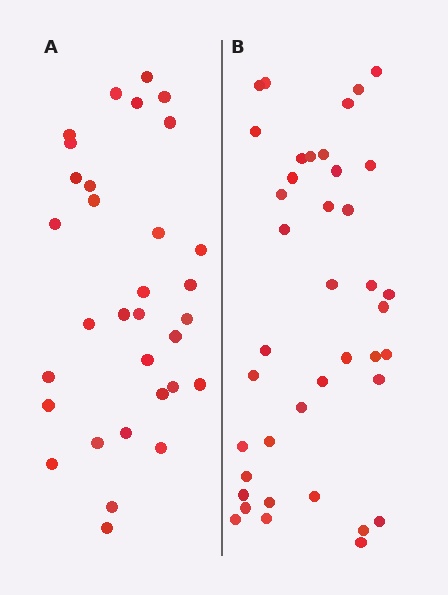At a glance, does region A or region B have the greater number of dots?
Region B (the right region) has more dots.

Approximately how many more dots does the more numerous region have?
Region B has roughly 8 or so more dots than region A.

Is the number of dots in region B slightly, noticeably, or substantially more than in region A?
Region B has noticeably more, but not dramatically so. The ratio is roughly 1.2 to 1.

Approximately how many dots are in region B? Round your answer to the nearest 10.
About 40 dots.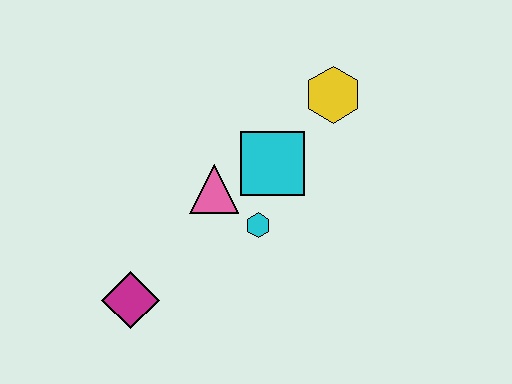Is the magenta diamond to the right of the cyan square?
No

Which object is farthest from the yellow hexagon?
The magenta diamond is farthest from the yellow hexagon.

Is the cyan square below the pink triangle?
No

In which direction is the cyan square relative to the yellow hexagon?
The cyan square is below the yellow hexagon.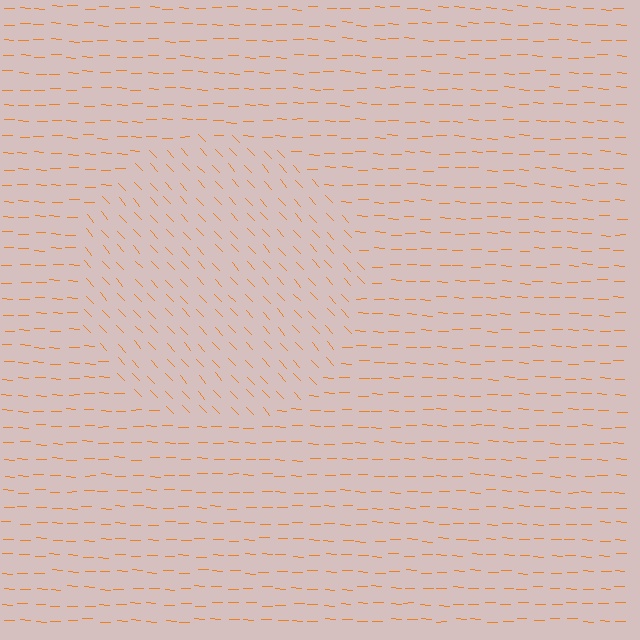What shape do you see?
I see a circle.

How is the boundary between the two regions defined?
The boundary is defined purely by a change in line orientation (approximately 45 degrees difference). All lines are the same color and thickness.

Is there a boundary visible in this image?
Yes, there is a texture boundary formed by a change in line orientation.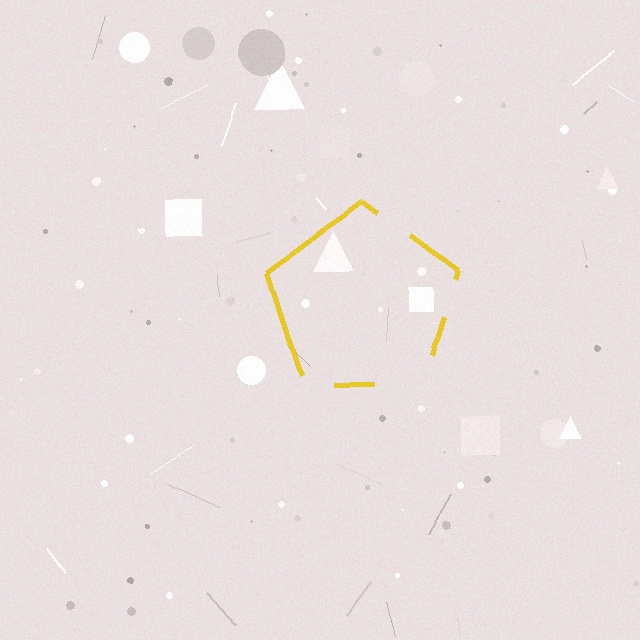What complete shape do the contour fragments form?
The contour fragments form a pentagon.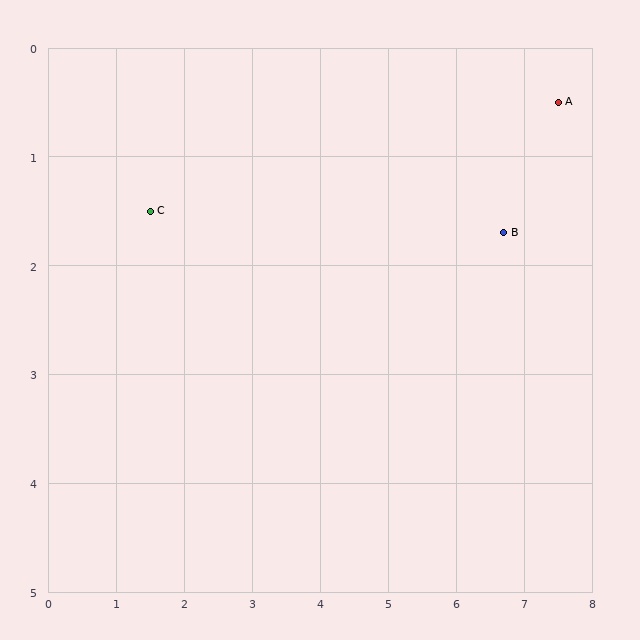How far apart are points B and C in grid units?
Points B and C are about 5.2 grid units apart.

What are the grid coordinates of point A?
Point A is at approximately (7.5, 0.5).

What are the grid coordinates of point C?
Point C is at approximately (1.5, 1.5).